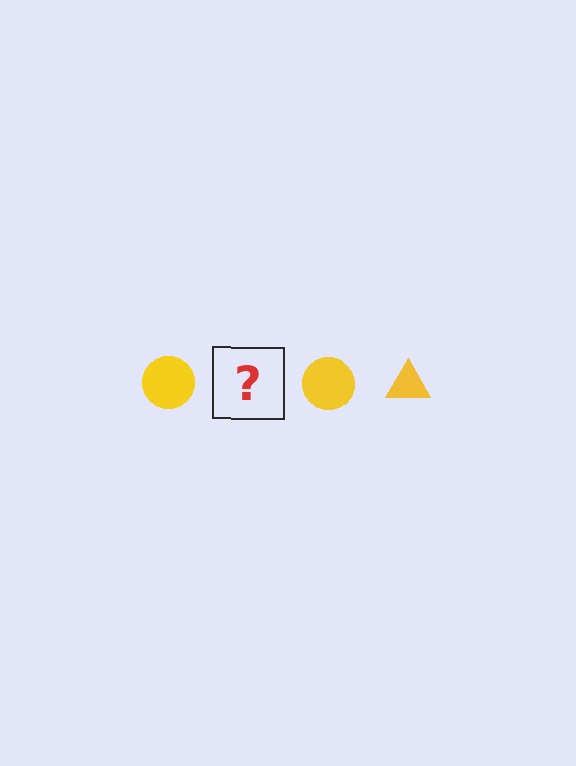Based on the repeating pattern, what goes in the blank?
The blank should be a yellow triangle.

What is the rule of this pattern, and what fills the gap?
The rule is that the pattern cycles through circle, triangle shapes in yellow. The gap should be filled with a yellow triangle.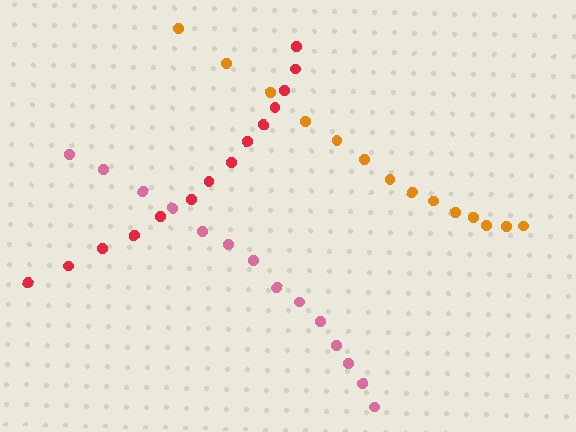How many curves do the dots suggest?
There are 3 distinct paths.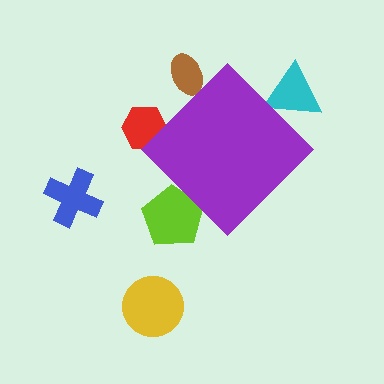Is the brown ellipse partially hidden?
Yes, the brown ellipse is partially hidden behind the purple diamond.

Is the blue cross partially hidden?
No, the blue cross is fully visible.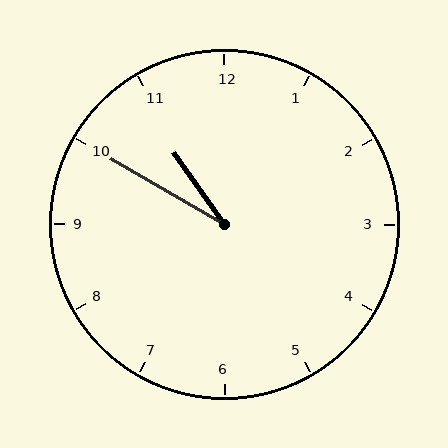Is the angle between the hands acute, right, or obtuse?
It is acute.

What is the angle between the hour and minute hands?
Approximately 25 degrees.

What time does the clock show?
10:50.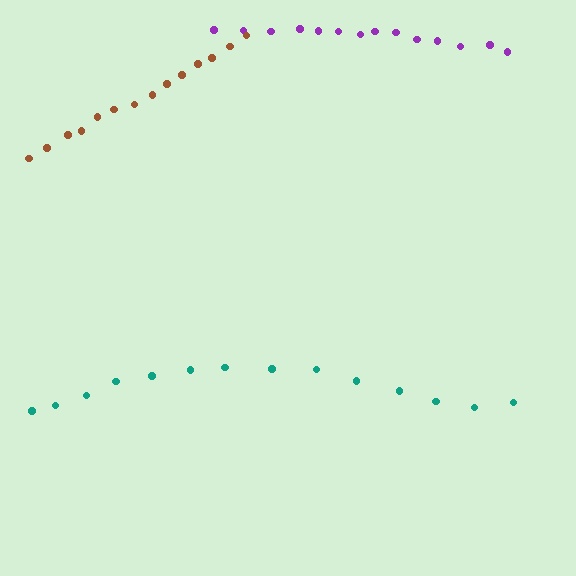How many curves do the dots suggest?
There are 3 distinct paths.